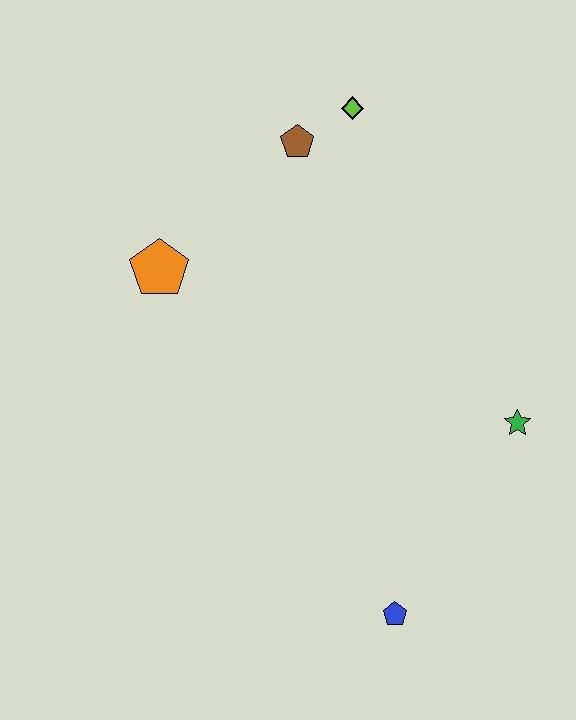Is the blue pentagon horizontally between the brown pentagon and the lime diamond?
No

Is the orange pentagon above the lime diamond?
No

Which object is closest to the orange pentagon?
The brown pentagon is closest to the orange pentagon.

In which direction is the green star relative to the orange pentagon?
The green star is to the right of the orange pentagon.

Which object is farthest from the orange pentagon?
The blue pentagon is farthest from the orange pentagon.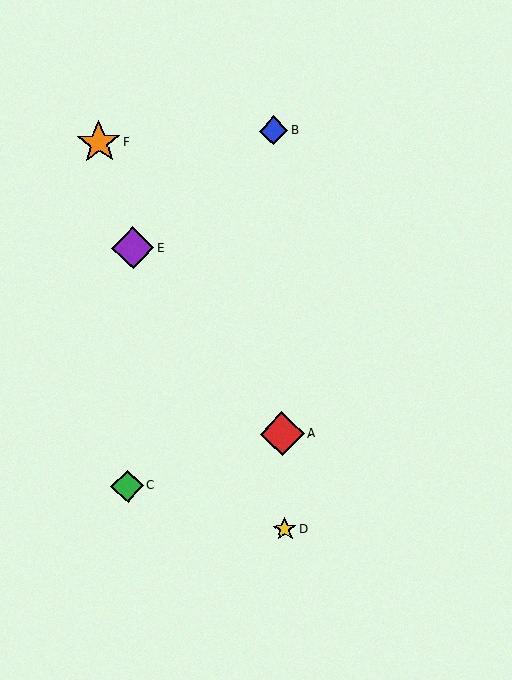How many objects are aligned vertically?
3 objects (A, B, D) are aligned vertically.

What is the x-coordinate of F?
Object F is at x≈99.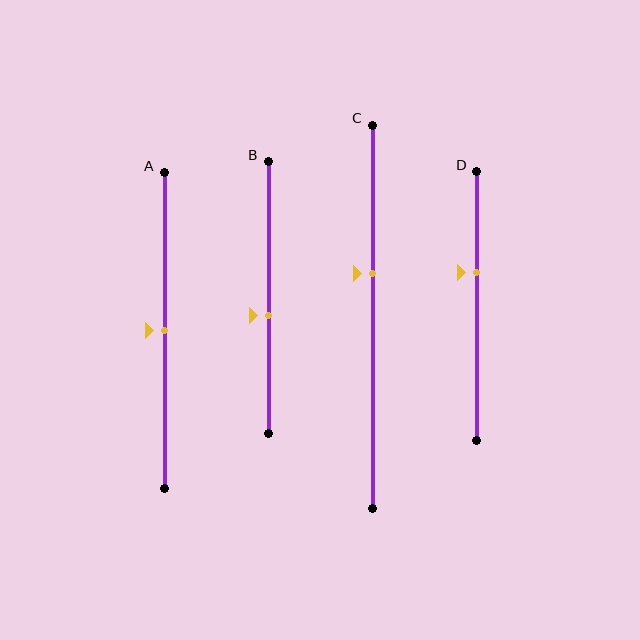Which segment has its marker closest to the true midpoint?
Segment A has its marker closest to the true midpoint.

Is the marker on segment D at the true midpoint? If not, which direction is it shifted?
No, the marker on segment D is shifted upward by about 13% of the segment length.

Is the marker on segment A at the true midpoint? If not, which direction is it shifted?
Yes, the marker on segment A is at the true midpoint.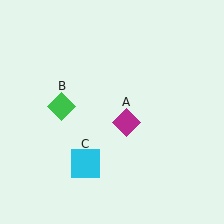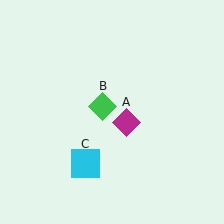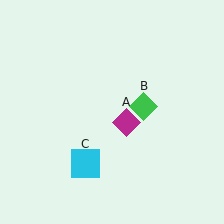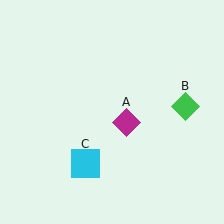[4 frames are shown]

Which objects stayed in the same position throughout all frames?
Magenta diamond (object A) and cyan square (object C) remained stationary.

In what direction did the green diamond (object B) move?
The green diamond (object B) moved right.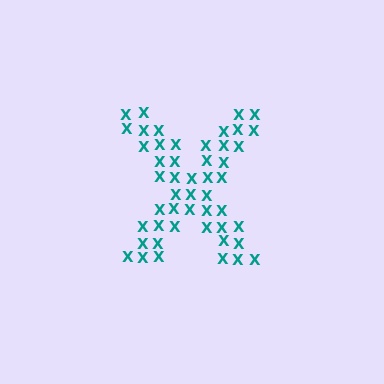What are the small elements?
The small elements are letter X's.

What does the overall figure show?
The overall figure shows the letter X.